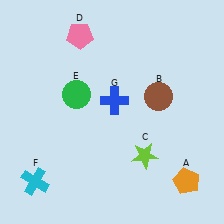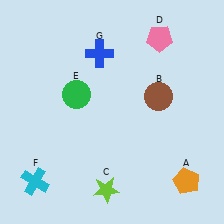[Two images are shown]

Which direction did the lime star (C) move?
The lime star (C) moved left.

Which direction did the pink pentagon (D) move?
The pink pentagon (D) moved right.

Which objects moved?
The objects that moved are: the lime star (C), the pink pentagon (D), the blue cross (G).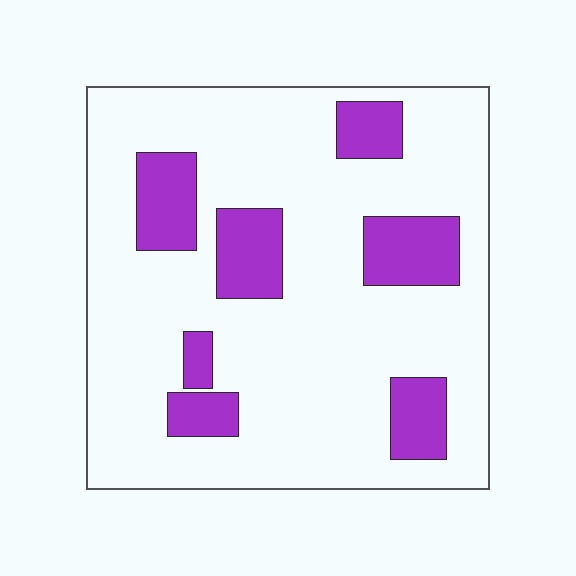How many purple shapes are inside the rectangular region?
7.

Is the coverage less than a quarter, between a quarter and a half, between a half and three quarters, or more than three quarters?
Less than a quarter.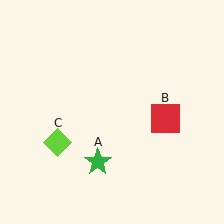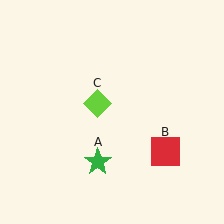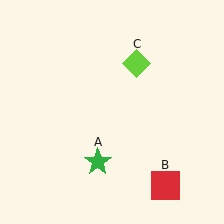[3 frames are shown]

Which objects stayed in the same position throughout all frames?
Green star (object A) remained stationary.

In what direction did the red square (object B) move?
The red square (object B) moved down.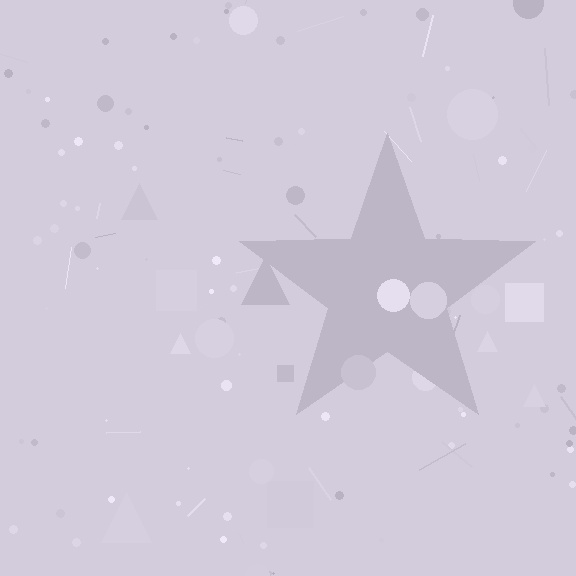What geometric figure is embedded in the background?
A star is embedded in the background.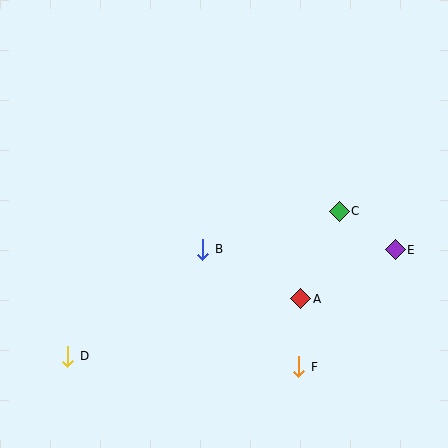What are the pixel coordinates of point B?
Point B is at (203, 249).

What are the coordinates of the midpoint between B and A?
The midpoint between B and A is at (252, 274).